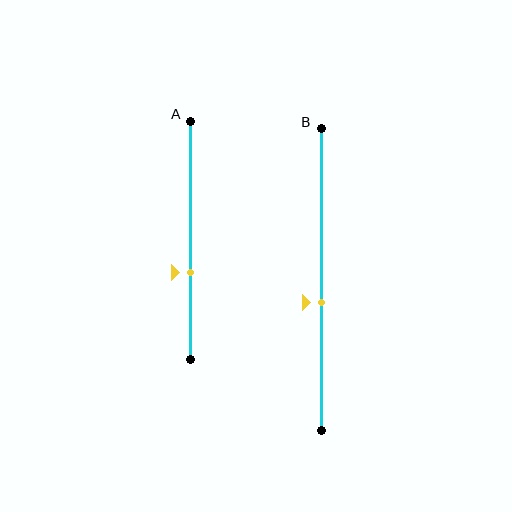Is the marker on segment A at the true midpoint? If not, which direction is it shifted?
No, the marker on segment A is shifted downward by about 13% of the segment length.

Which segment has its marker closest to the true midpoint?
Segment B has its marker closest to the true midpoint.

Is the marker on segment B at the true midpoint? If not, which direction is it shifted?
No, the marker on segment B is shifted downward by about 7% of the segment length.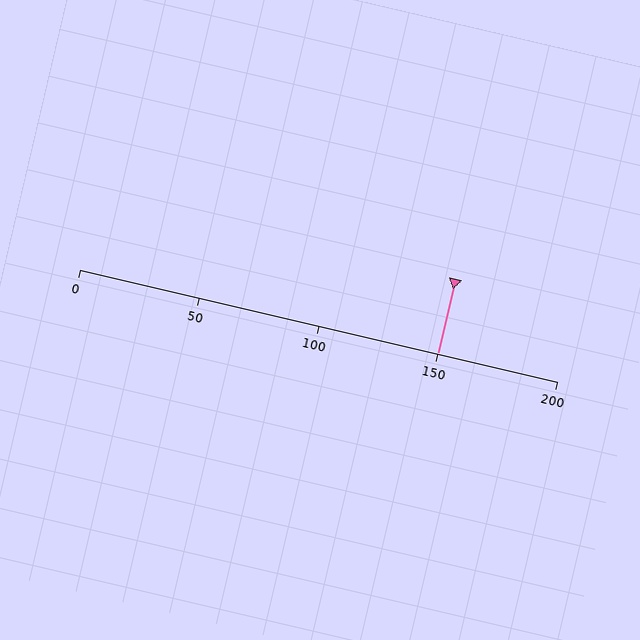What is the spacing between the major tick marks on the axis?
The major ticks are spaced 50 apart.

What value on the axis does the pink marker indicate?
The marker indicates approximately 150.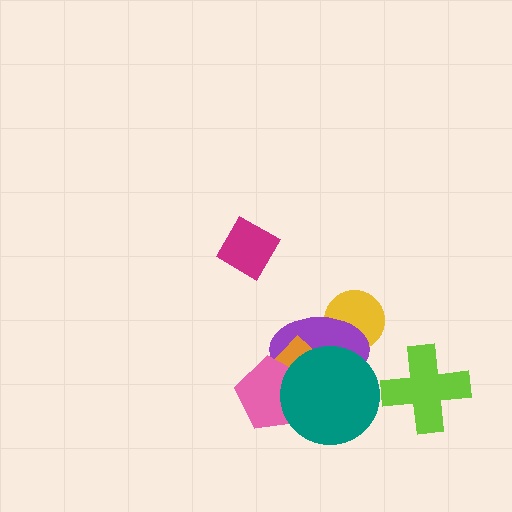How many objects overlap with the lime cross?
0 objects overlap with the lime cross.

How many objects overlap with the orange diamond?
3 objects overlap with the orange diamond.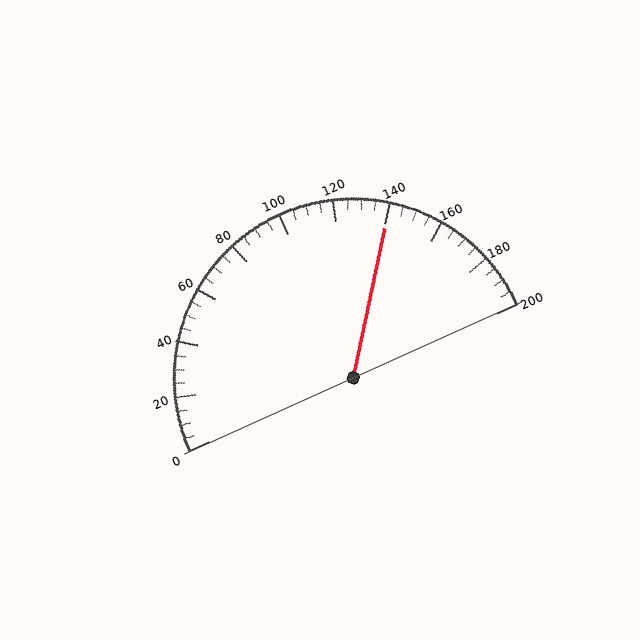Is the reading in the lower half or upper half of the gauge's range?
The reading is in the upper half of the range (0 to 200).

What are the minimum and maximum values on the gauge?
The gauge ranges from 0 to 200.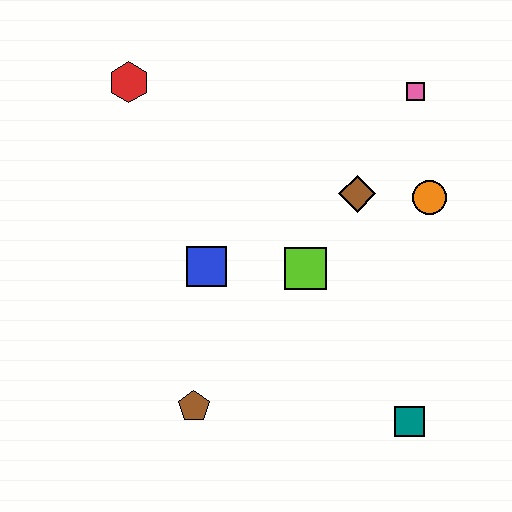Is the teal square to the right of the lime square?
Yes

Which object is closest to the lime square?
The brown diamond is closest to the lime square.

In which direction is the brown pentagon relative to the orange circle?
The brown pentagon is to the left of the orange circle.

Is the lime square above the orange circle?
No